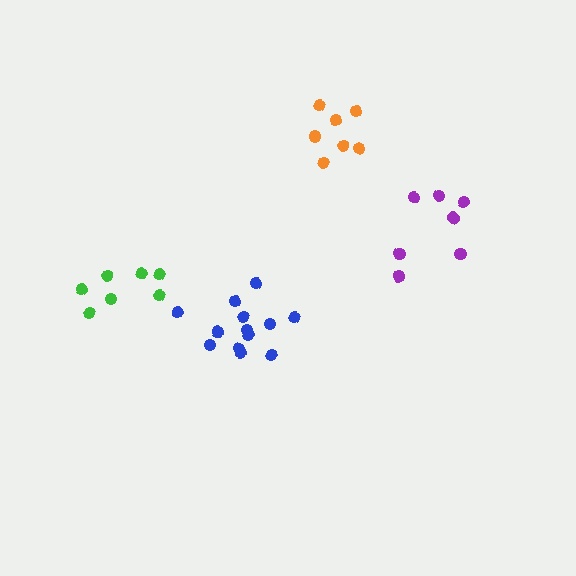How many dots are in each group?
Group 1: 7 dots, Group 2: 13 dots, Group 3: 7 dots, Group 4: 7 dots (34 total).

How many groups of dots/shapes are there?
There are 4 groups.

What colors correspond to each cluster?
The clusters are colored: green, blue, purple, orange.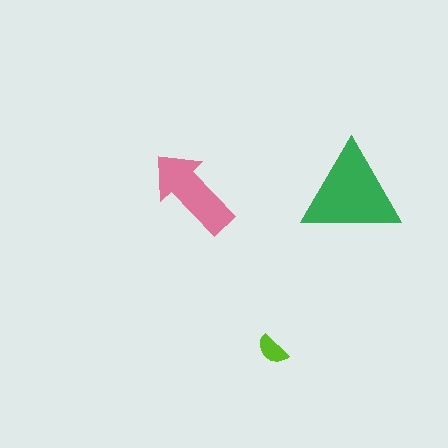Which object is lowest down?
The lime semicircle is bottommost.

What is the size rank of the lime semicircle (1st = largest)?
3rd.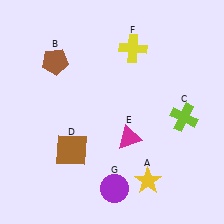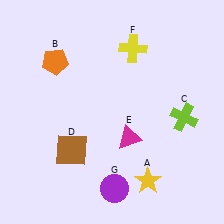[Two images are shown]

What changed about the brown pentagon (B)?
In Image 1, B is brown. In Image 2, it changed to orange.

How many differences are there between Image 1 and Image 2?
There is 1 difference between the two images.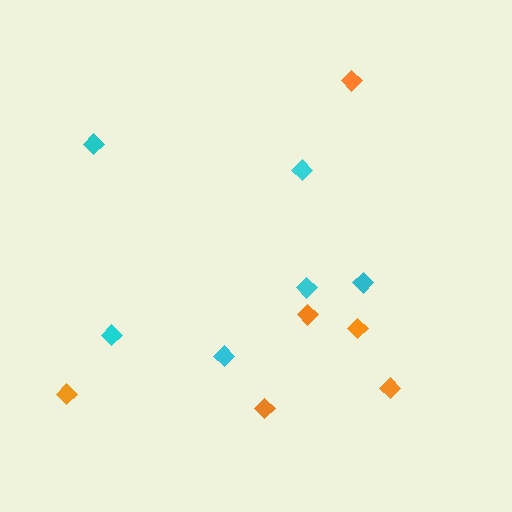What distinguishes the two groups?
There are 2 groups: one group of orange diamonds (6) and one group of cyan diamonds (6).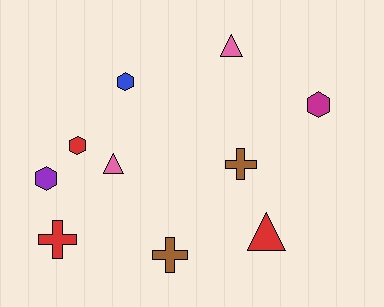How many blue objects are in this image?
There is 1 blue object.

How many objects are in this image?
There are 10 objects.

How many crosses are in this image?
There are 3 crosses.